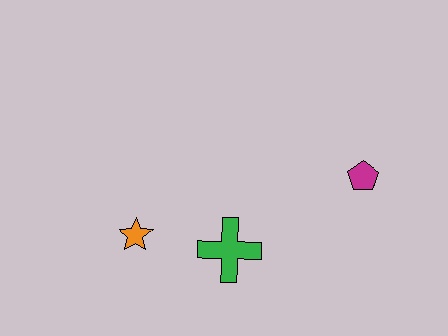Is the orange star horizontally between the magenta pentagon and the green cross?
No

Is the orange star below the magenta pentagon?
Yes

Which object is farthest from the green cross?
The magenta pentagon is farthest from the green cross.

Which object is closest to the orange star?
The green cross is closest to the orange star.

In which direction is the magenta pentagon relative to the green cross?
The magenta pentagon is to the right of the green cross.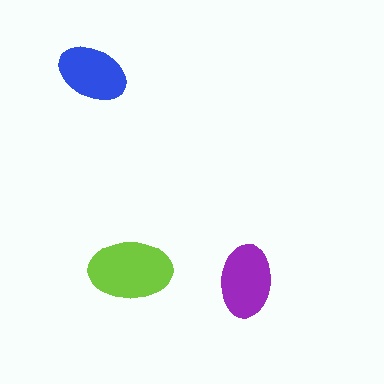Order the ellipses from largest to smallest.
the lime one, the purple one, the blue one.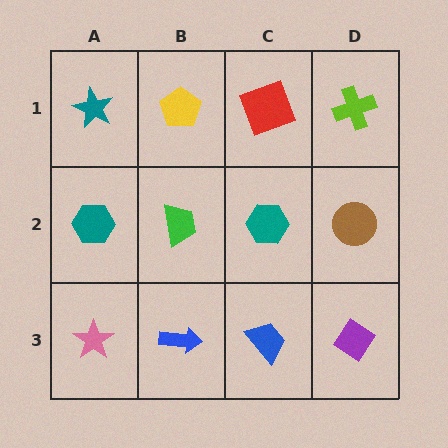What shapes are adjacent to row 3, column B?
A green trapezoid (row 2, column B), a pink star (row 3, column A), a blue trapezoid (row 3, column C).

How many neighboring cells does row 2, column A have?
3.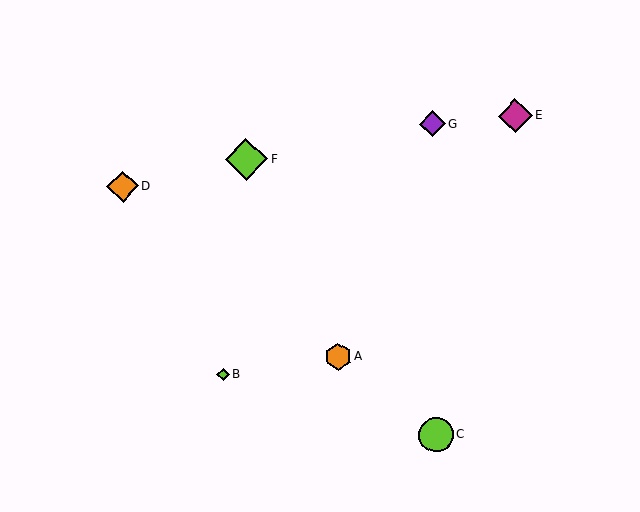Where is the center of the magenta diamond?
The center of the magenta diamond is at (515, 116).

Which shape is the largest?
The lime diamond (labeled F) is the largest.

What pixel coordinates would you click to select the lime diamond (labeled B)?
Click at (223, 375) to select the lime diamond B.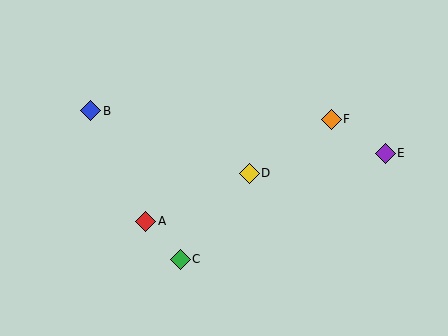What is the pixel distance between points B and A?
The distance between B and A is 123 pixels.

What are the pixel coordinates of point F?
Point F is at (331, 119).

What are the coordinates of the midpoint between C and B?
The midpoint between C and B is at (135, 185).